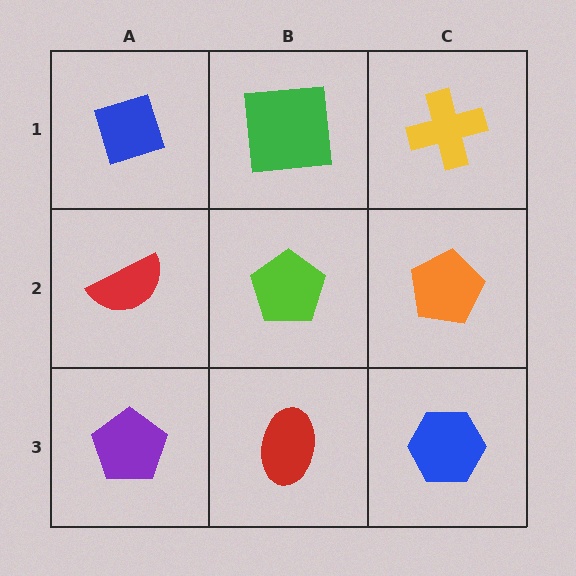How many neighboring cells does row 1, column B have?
3.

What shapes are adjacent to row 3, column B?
A lime pentagon (row 2, column B), a purple pentagon (row 3, column A), a blue hexagon (row 3, column C).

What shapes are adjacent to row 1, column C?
An orange pentagon (row 2, column C), a green square (row 1, column B).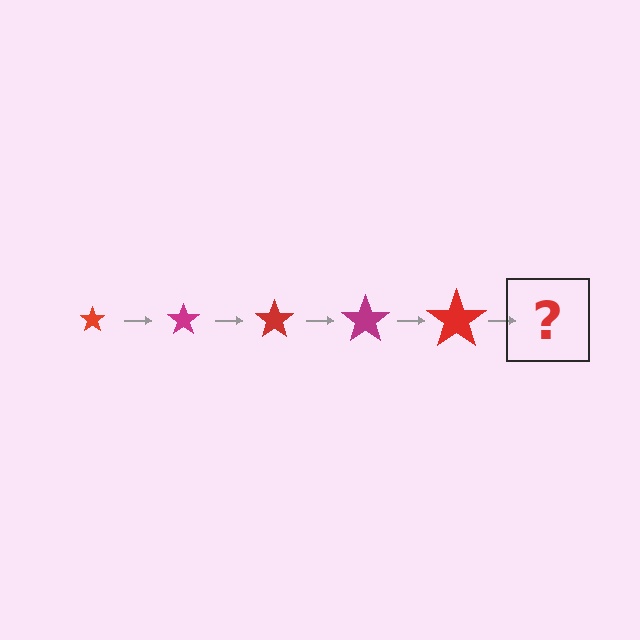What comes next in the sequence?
The next element should be a magenta star, larger than the previous one.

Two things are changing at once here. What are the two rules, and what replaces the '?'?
The two rules are that the star grows larger each step and the color cycles through red and magenta. The '?' should be a magenta star, larger than the previous one.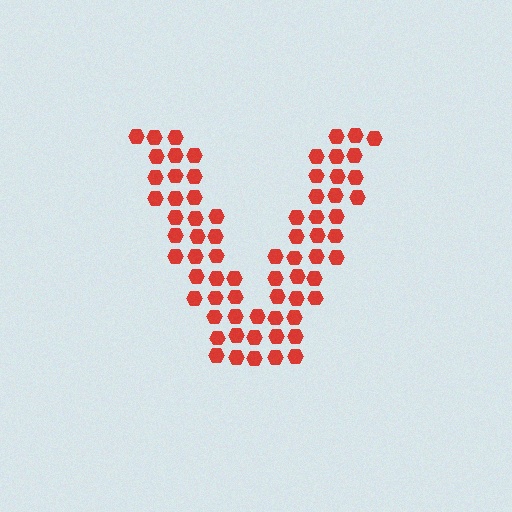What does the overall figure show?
The overall figure shows the letter V.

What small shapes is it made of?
It is made of small hexagons.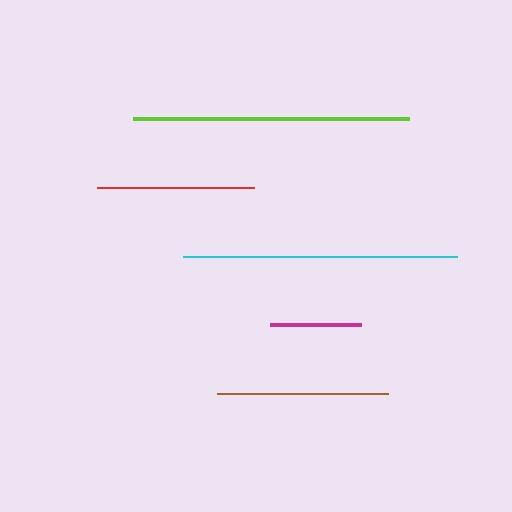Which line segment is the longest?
The lime line is the longest at approximately 277 pixels.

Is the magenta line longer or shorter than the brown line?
The brown line is longer than the magenta line.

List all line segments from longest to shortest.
From longest to shortest: lime, cyan, brown, red, magenta.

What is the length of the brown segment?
The brown segment is approximately 171 pixels long.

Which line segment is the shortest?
The magenta line is the shortest at approximately 90 pixels.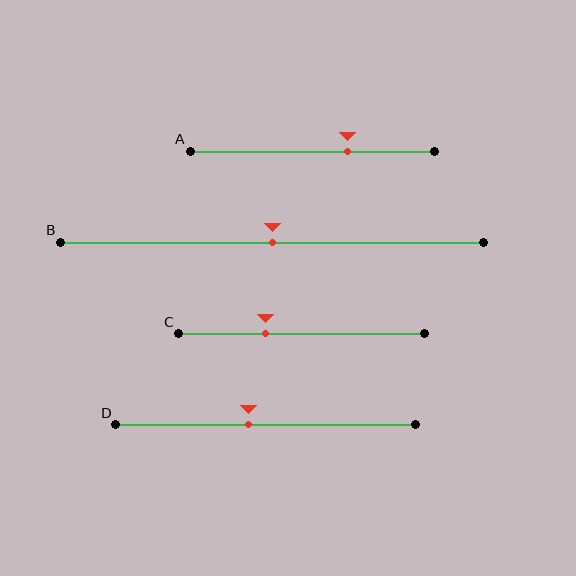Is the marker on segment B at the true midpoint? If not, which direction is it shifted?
Yes, the marker on segment B is at the true midpoint.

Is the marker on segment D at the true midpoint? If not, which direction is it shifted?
No, the marker on segment D is shifted to the left by about 6% of the segment length.